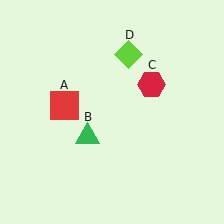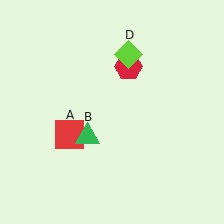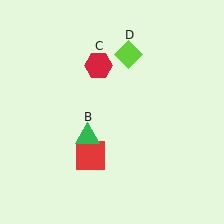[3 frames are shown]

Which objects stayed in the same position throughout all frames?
Green triangle (object B) and lime diamond (object D) remained stationary.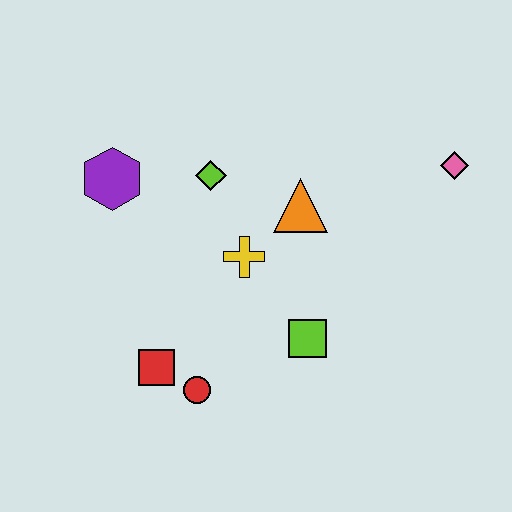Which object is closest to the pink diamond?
The orange triangle is closest to the pink diamond.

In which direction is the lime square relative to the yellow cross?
The lime square is below the yellow cross.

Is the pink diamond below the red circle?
No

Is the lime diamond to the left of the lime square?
Yes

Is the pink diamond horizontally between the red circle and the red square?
No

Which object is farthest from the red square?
The pink diamond is farthest from the red square.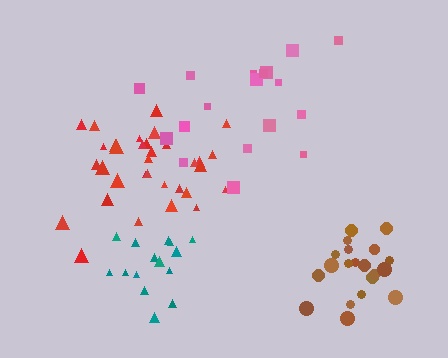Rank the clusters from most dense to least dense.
brown, red, teal, pink.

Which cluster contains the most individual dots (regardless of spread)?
Red (34).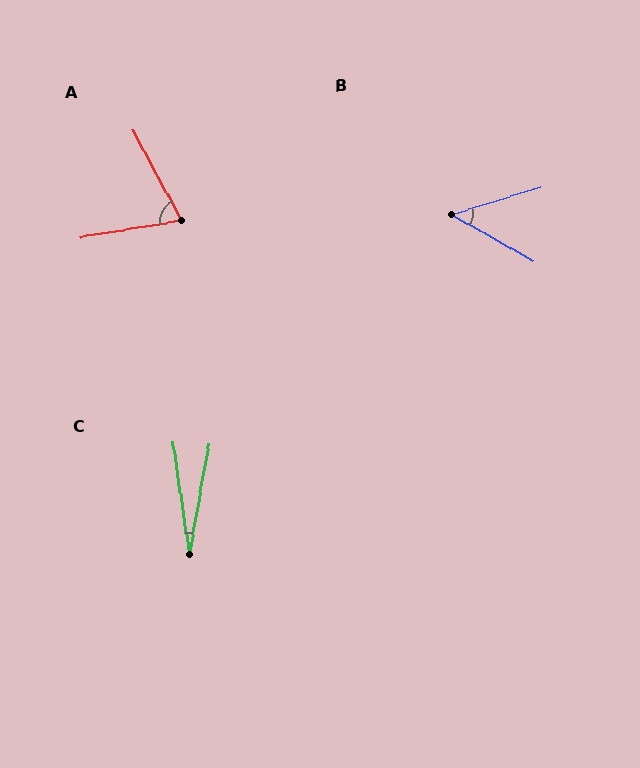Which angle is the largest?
A, at approximately 71 degrees.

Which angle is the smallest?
C, at approximately 18 degrees.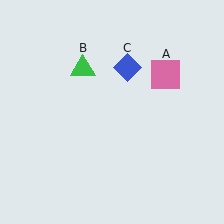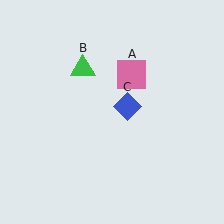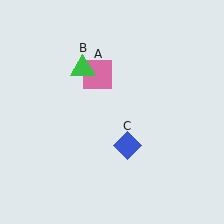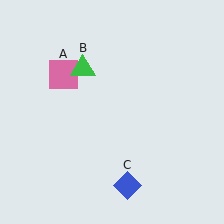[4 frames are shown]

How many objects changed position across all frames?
2 objects changed position: pink square (object A), blue diamond (object C).